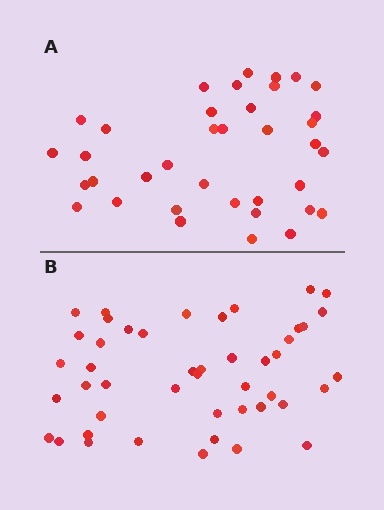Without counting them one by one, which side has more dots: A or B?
Region B (the bottom region) has more dots.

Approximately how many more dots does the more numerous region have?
Region B has roughly 8 or so more dots than region A.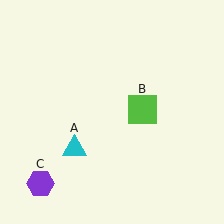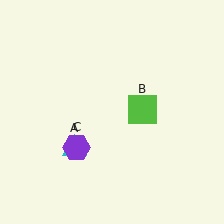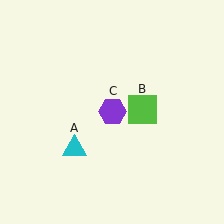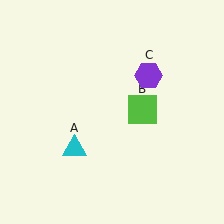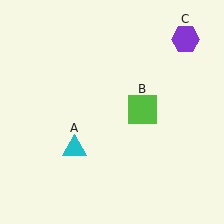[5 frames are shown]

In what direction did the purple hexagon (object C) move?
The purple hexagon (object C) moved up and to the right.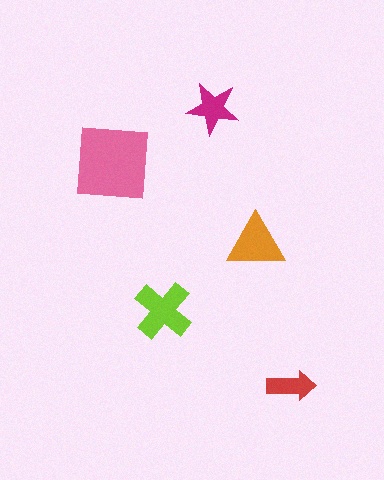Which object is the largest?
The pink square.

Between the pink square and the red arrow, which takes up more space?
The pink square.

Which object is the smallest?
The red arrow.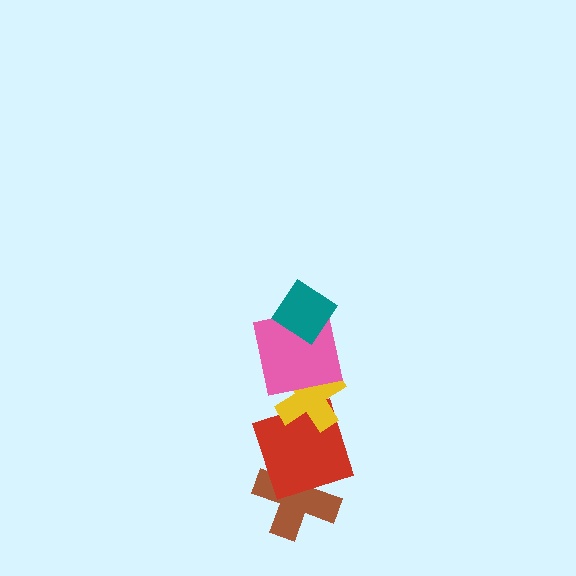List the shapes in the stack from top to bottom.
From top to bottom: the teal diamond, the pink square, the yellow cross, the red square, the brown cross.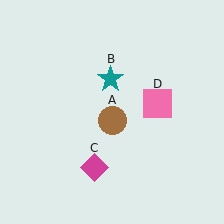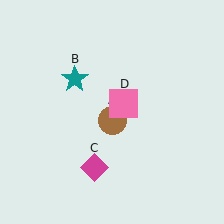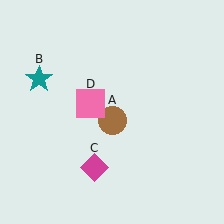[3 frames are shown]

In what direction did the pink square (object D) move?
The pink square (object D) moved left.